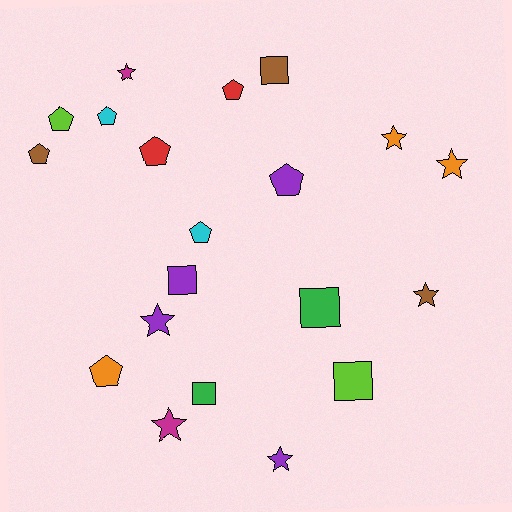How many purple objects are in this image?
There are 4 purple objects.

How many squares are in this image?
There are 5 squares.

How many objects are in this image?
There are 20 objects.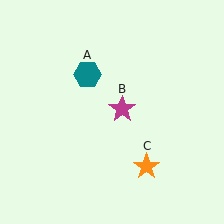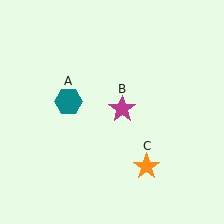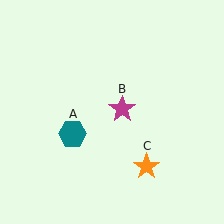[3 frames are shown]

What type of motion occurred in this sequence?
The teal hexagon (object A) rotated counterclockwise around the center of the scene.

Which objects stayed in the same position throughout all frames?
Magenta star (object B) and orange star (object C) remained stationary.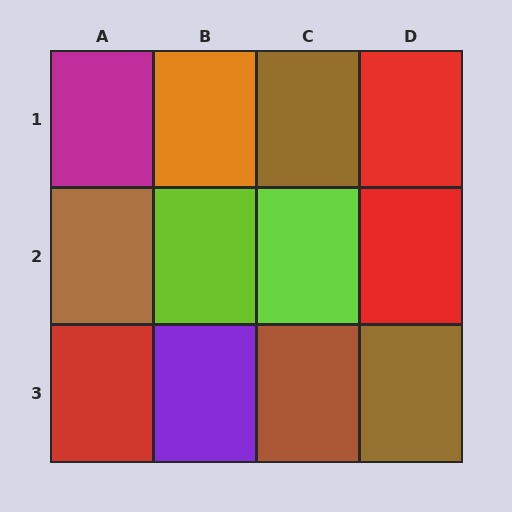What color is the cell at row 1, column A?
Magenta.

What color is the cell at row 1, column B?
Orange.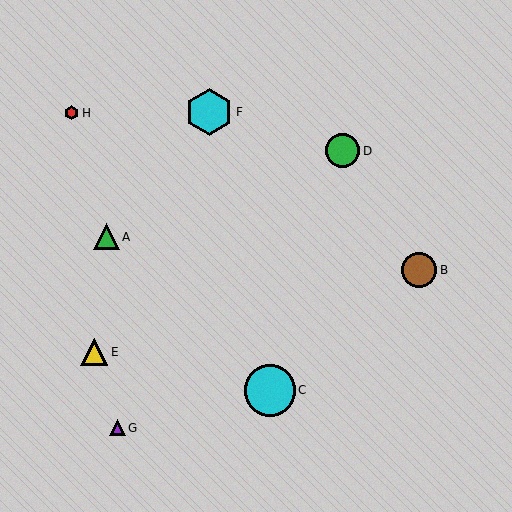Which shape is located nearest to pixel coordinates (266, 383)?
The cyan circle (labeled C) at (270, 390) is nearest to that location.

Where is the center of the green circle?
The center of the green circle is at (342, 151).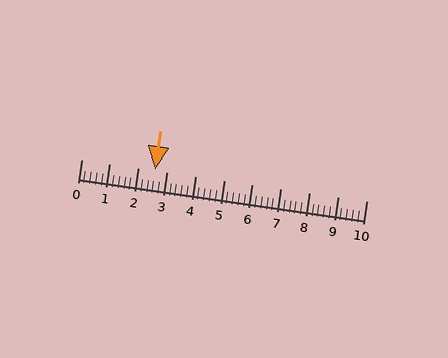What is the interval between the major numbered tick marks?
The major tick marks are spaced 1 units apart.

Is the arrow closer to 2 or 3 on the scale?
The arrow is closer to 3.